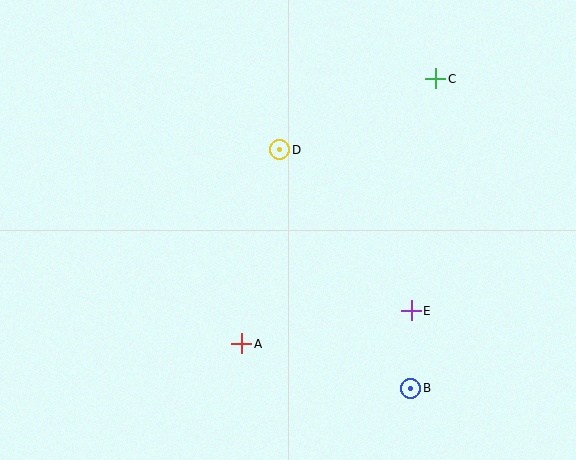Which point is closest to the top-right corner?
Point C is closest to the top-right corner.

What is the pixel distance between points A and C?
The distance between A and C is 329 pixels.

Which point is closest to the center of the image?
Point D at (280, 150) is closest to the center.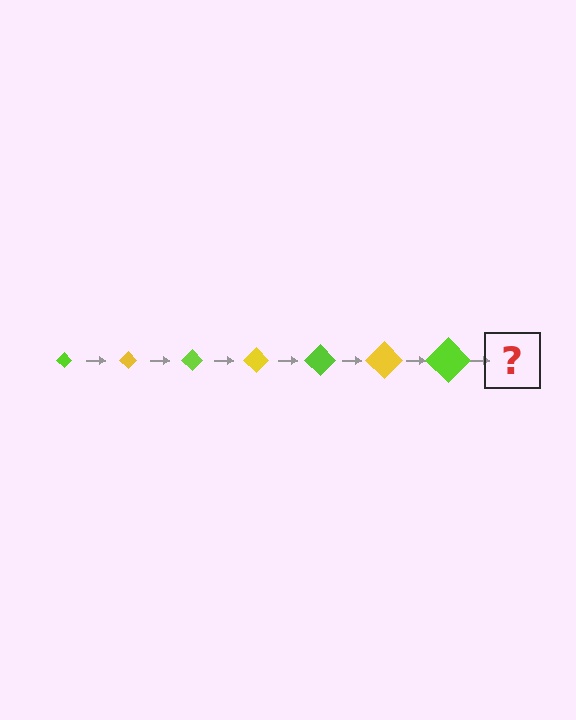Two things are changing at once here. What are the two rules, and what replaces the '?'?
The two rules are that the diamond grows larger each step and the color cycles through lime and yellow. The '?' should be a yellow diamond, larger than the previous one.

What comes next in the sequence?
The next element should be a yellow diamond, larger than the previous one.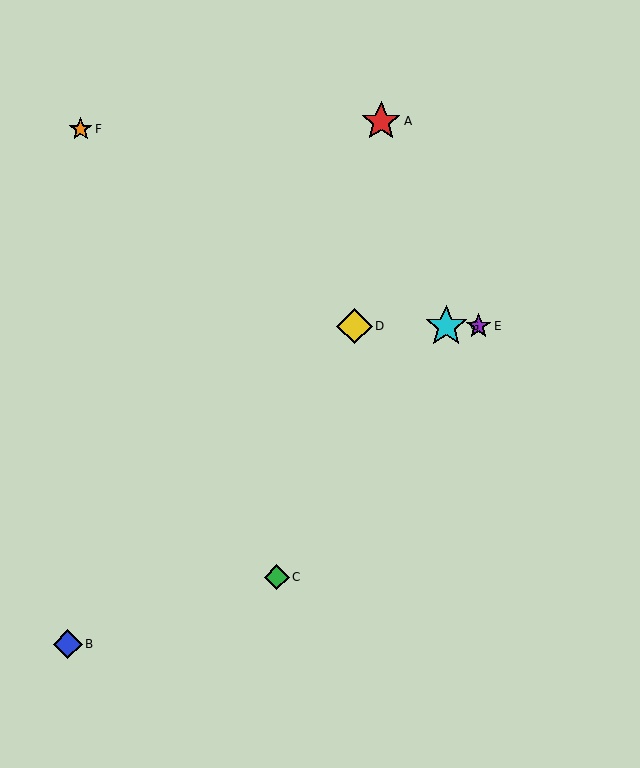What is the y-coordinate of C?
Object C is at y≈577.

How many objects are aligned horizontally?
3 objects (D, E, G) are aligned horizontally.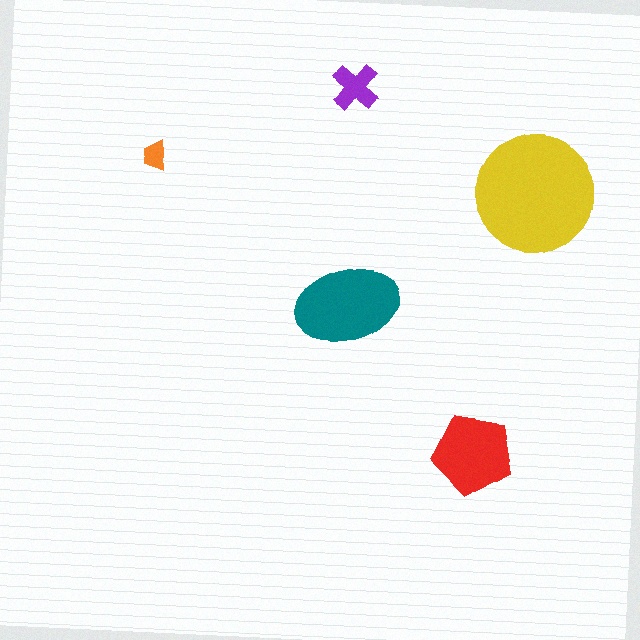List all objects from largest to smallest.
The yellow circle, the teal ellipse, the red pentagon, the purple cross, the orange trapezoid.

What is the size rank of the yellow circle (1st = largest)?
1st.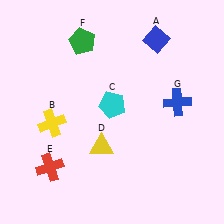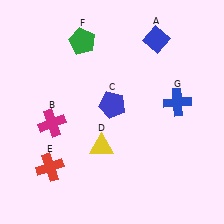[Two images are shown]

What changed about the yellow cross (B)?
In Image 1, B is yellow. In Image 2, it changed to magenta.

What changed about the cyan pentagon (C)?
In Image 1, C is cyan. In Image 2, it changed to blue.